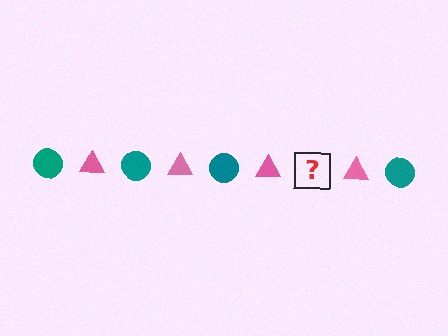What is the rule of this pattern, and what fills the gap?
The rule is that the pattern alternates between teal circle and pink triangle. The gap should be filled with a teal circle.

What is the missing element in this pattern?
The missing element is a teal circle.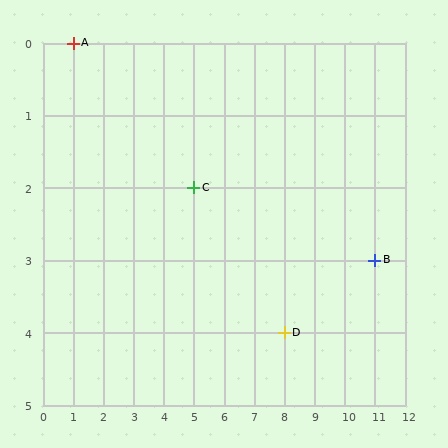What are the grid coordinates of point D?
Point D is at grid coordinates (8, 4).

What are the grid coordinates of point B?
Point B is at grid coordinates (11, 3).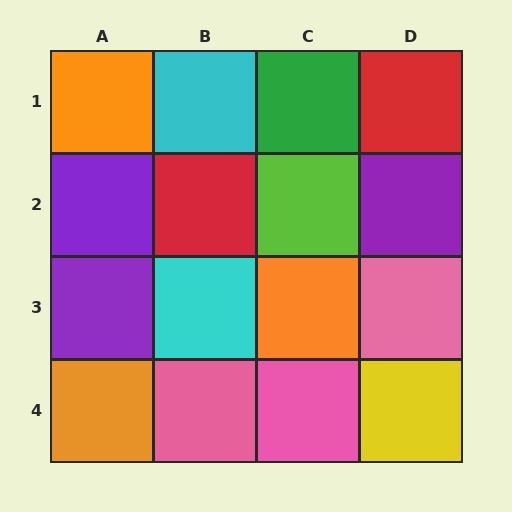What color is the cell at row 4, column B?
Pink.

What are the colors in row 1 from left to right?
Orange, cyan, green, red.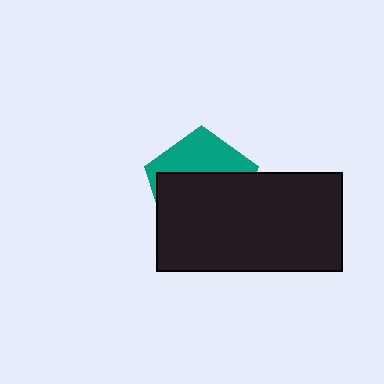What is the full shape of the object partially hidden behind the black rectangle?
The partially hidden object is a teal pentagon.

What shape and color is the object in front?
The object in front is a black rectangle.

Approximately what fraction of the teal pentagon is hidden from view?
Roughly 65% of the teal pentagon is hidden behind the black rectangle.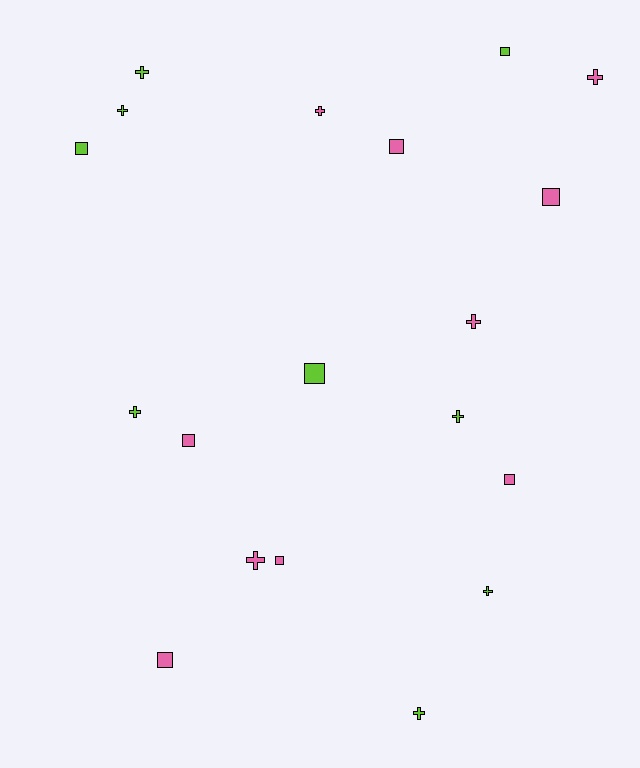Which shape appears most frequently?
Cross, with 10 objects.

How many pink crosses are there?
There are 4 pink crosses.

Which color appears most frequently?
Pink, with 10 objects.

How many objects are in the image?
There are 19 objects.